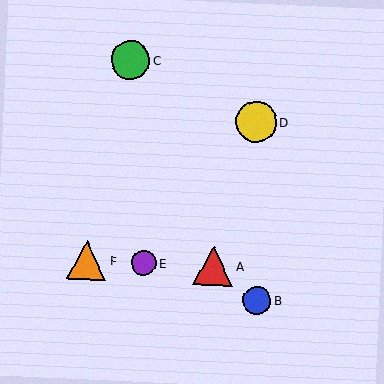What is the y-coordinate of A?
Object A is at y≈266.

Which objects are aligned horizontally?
Objects A, E, F are aligned horizontally.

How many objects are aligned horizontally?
3 objects (A, E, F) are aligned horizontally.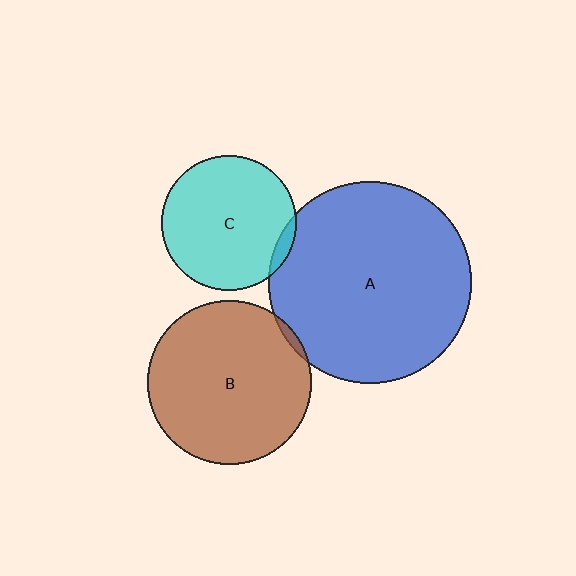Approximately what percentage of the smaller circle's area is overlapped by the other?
Approximately 5%.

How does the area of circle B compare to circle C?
Approximately 1.5 times.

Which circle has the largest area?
Circle A (blue).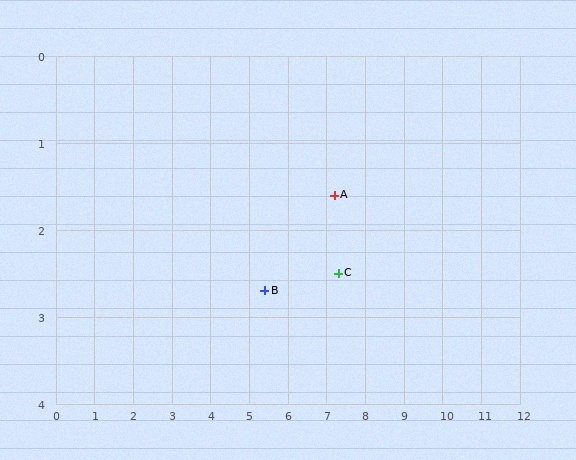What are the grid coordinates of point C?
Point C is at approximately (7.3, 2.5).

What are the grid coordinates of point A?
Point A is at approximately (7.2, 1.6).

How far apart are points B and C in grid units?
Points B and C are about 1.9 grid units apart.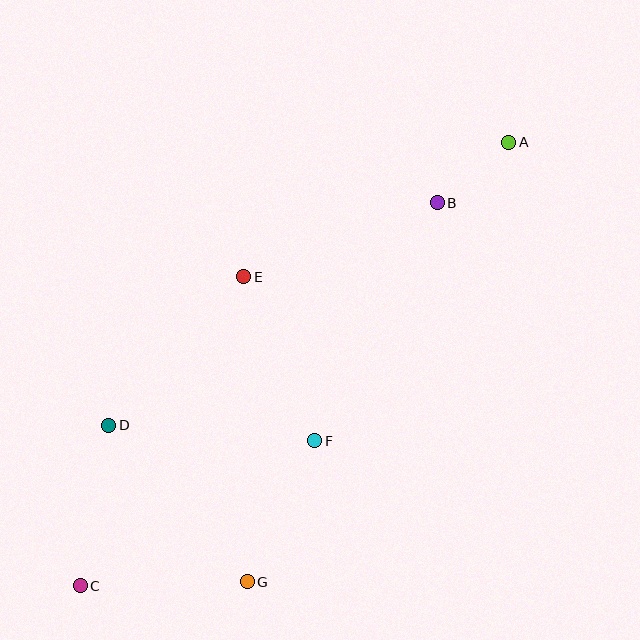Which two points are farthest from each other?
Points A and C are farthest from each other.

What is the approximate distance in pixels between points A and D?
The distance between A and D is approximately 490 pixels.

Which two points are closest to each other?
Points A and B are closest to each other.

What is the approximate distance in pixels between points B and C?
The distance between B and C is approximately 523 pixels.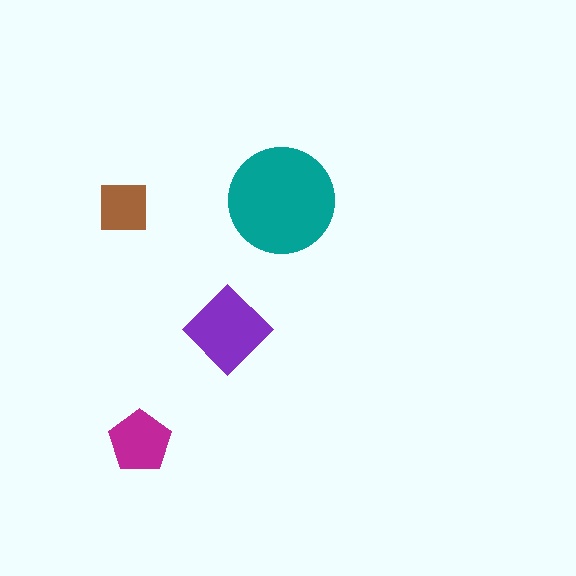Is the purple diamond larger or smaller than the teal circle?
Smaller.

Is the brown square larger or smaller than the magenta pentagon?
Smaller.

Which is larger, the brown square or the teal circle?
The teal circle.